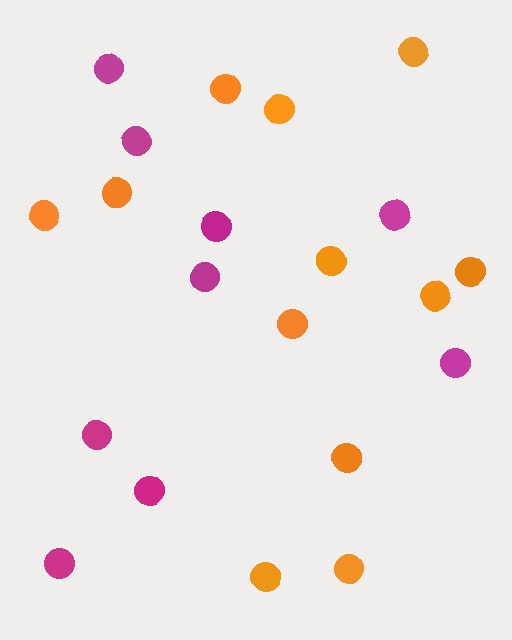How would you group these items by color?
There are 2 groups: one group of magenta circles (9) and one group of orange circles (12).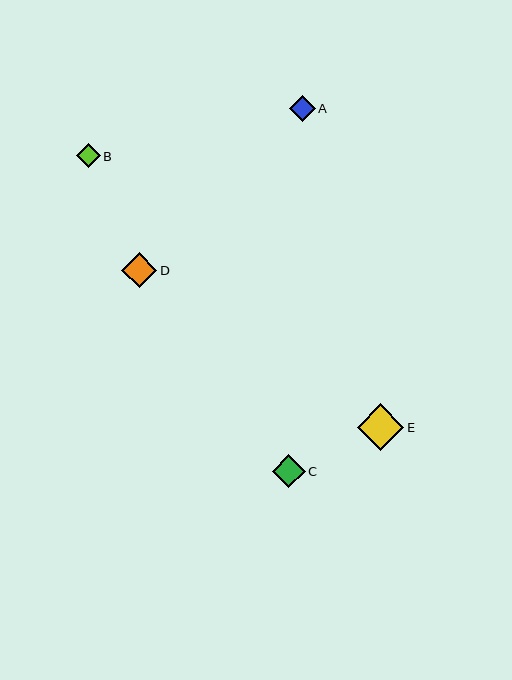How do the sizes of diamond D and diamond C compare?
Diamond D and diamond C are approximately the same size.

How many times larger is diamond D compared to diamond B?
Diamond D is approximately 1.4 times the size of diamond B.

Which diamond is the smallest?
Diamond B is the smallest with a size of approximately 24 pixels.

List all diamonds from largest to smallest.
From largest to smallest: E, D, C, A, B.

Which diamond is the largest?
Diamond E is the largest with a size of approximately 47 pixels.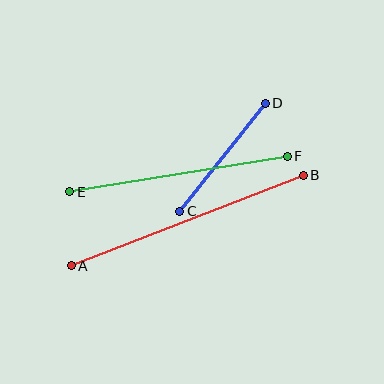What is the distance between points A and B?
The distance is approximately 249 pixels.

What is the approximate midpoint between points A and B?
The midpoint is at approximately (187, 221) pixels.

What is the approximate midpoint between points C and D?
The midpoint is at approximately (223, 157) pixels.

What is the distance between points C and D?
The distance is approximately 138 pixels.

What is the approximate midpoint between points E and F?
The midpoint is at approximately (179, 174) pixels.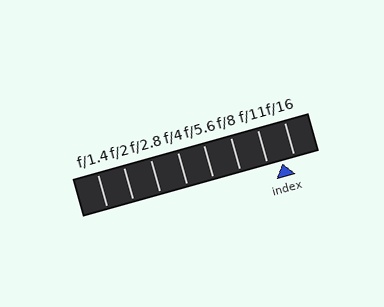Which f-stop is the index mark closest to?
The index mark is closest to f/16.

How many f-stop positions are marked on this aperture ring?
There are 8 f-stop positions marked.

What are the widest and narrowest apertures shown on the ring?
The widest aperture shown is f/1.4 and the narrowest is f/16.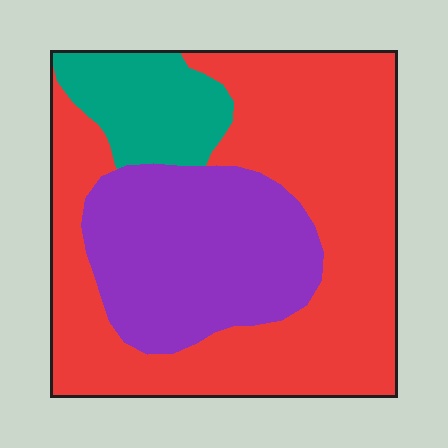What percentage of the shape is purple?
Purple takes up about one third (1/3) of the shape.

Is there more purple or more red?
Red.